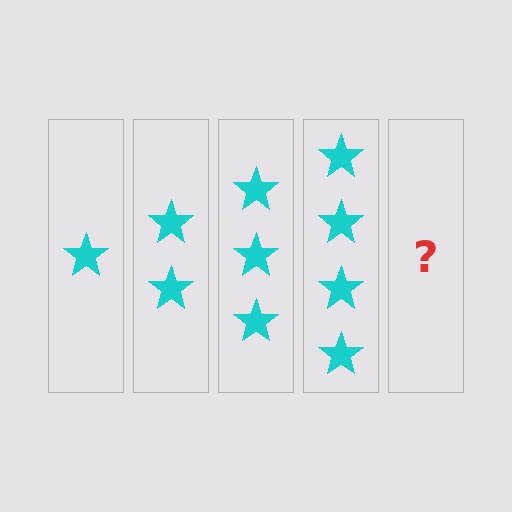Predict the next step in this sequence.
The next step is 5 stars.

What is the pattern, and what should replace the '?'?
The pattern is that each step adds one more star. The '?' should be 5 stars.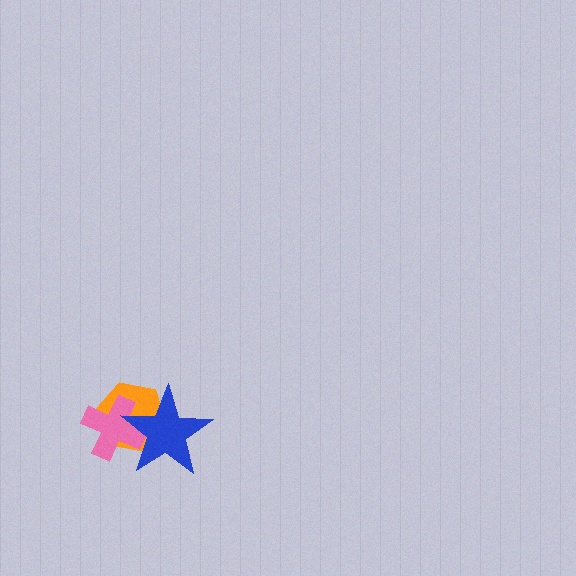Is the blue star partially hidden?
No, no other shape covers it.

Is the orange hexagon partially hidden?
Yes, it is partially covered by another shape.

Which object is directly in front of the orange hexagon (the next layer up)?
The pink cross is directly in front of the orange hexagon.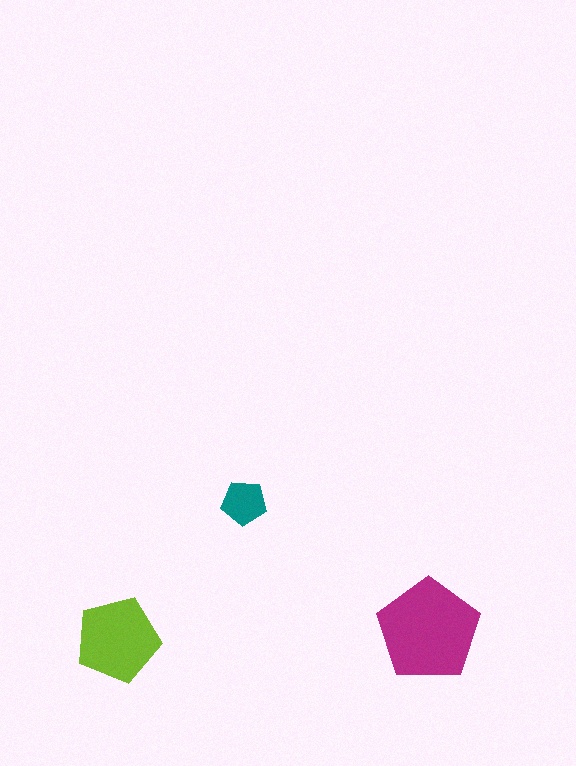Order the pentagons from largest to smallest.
the magenta one, the lime one, the teal one.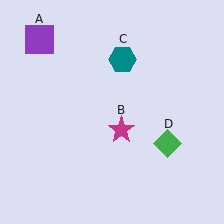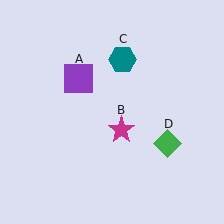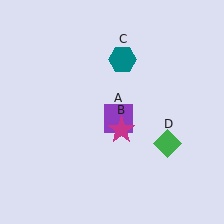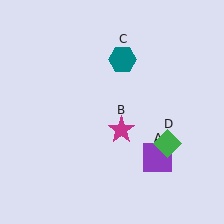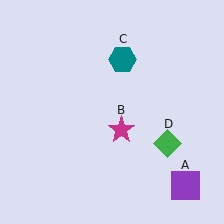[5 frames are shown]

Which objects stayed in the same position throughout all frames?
Magenta star (object B) and teal hexagon (object C) and green diamond (object D) remained stationary.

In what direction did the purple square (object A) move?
The purple square (object A) moved down and to the right.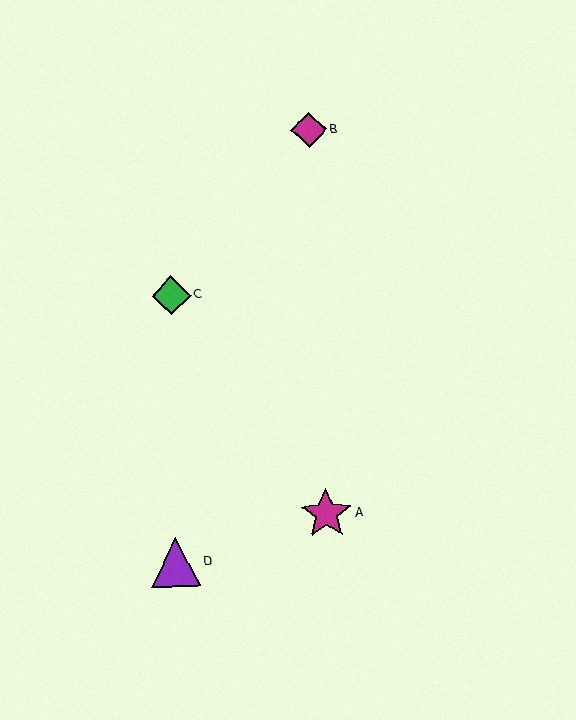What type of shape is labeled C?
Shape C is a green diamond.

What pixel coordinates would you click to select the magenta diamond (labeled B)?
Click at (309, 130) to select the magenta diamond B.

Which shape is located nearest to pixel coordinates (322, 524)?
The magenta star (labeled A) at (326, 514) is nearest to that location.